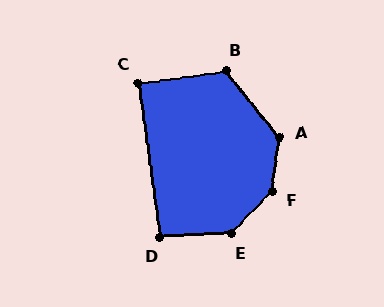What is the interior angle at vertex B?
Approximately 121 degrees (obtuse).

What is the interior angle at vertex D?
Approximately 96 degrees (obtuse).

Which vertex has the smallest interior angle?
C, at approximately 89 degrees.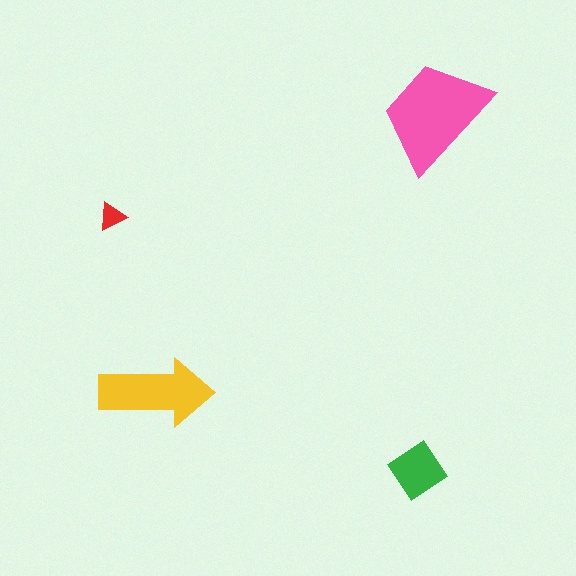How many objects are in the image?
There are 4 objects in the image.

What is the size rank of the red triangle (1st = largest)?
4th.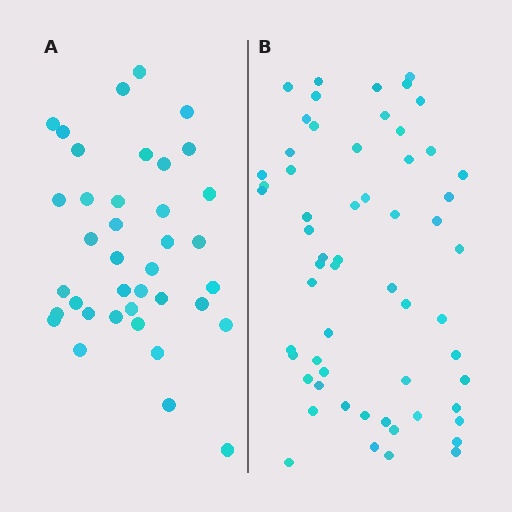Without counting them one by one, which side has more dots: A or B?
Region B (the right region) has more dots.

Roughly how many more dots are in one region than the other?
Region B has approximately 20 more dots than region A.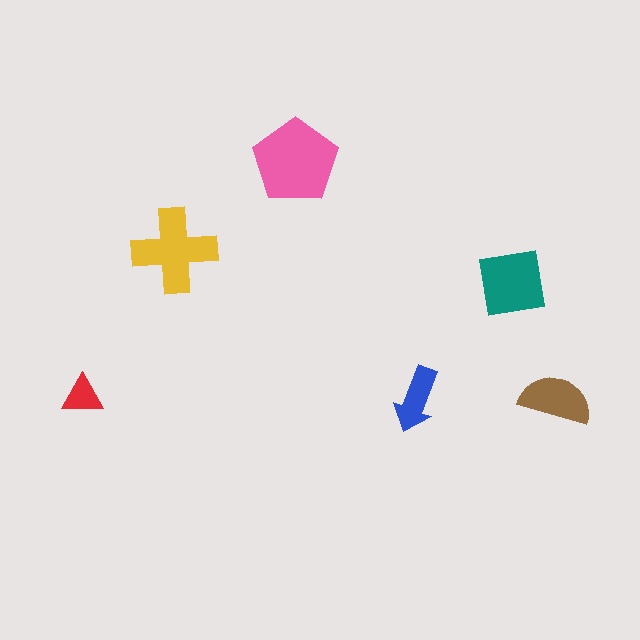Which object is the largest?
The pink pentagon.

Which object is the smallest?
The red triangle.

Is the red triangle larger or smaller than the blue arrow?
Smaller.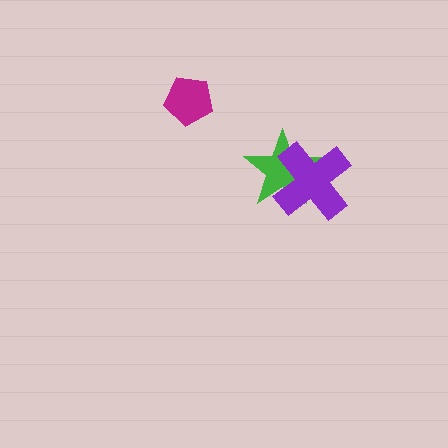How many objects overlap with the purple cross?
1 object overlaps with the purple cross.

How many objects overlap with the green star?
1 object overlaps with the green star.